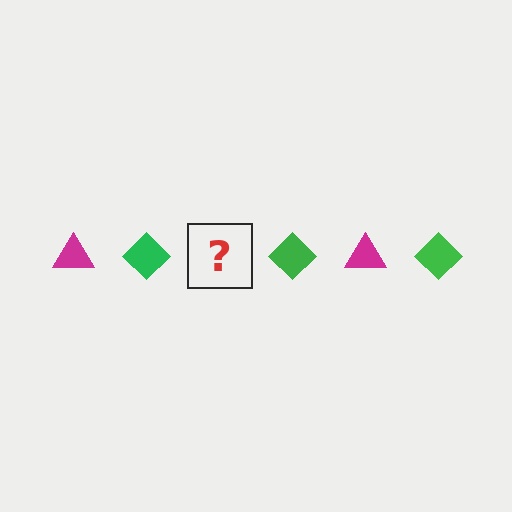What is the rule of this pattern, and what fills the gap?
The rule is that the pattern alternates between magenta triangle and green diamond. The gap should be filled with a magenta triangle.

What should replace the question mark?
The question mark should be replaced with a magenta triangle.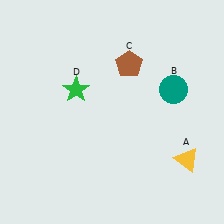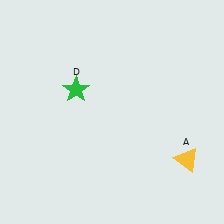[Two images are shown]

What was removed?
The teal circle (B), the brown pentagon (C) were removed in Image 2.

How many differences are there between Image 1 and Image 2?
There are 2 differences between the two images.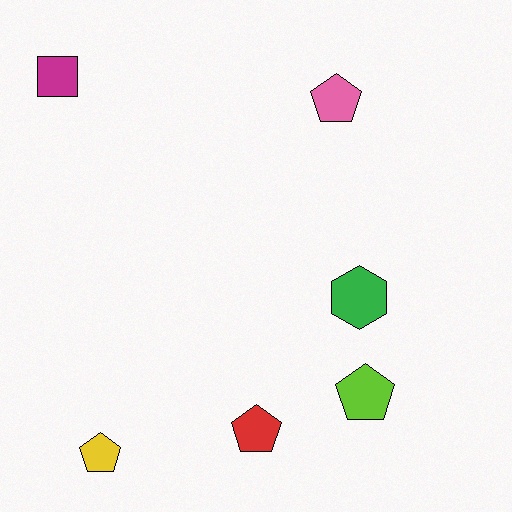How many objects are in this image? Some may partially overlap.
There are 6 objects.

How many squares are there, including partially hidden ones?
There is 1 square.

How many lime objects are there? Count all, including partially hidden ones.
There is 1 lime object.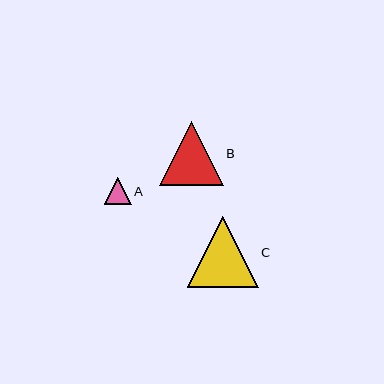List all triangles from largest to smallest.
From largest to smallest: C, B, A.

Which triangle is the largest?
Triangle C is the largest with a size of approximately 71 pixels.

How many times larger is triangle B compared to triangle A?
Triangle B is approximately 2.4 times the size of triangle A.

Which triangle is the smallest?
Triangle A is the smallest with a size of approximately 27 pixels.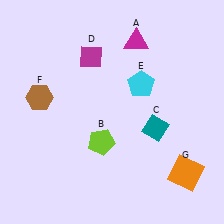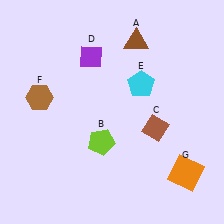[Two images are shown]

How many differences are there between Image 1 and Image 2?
There are 3 differences between the two images.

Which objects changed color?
A changed from magenta to brown. C changed from teal to brown. D changed from magenta to purple.